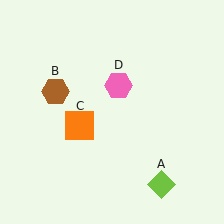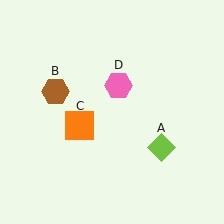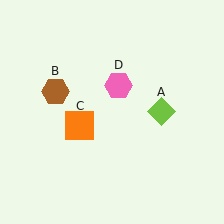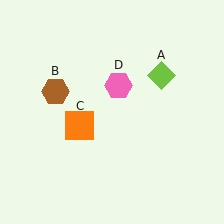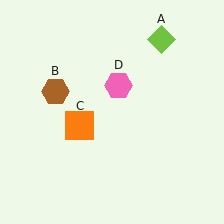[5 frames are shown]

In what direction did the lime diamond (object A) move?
The lime diamond (object A) moved up.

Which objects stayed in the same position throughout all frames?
Brown hexagon (object B) and orange square (object C) and pink hexagon (object D) remained stationary.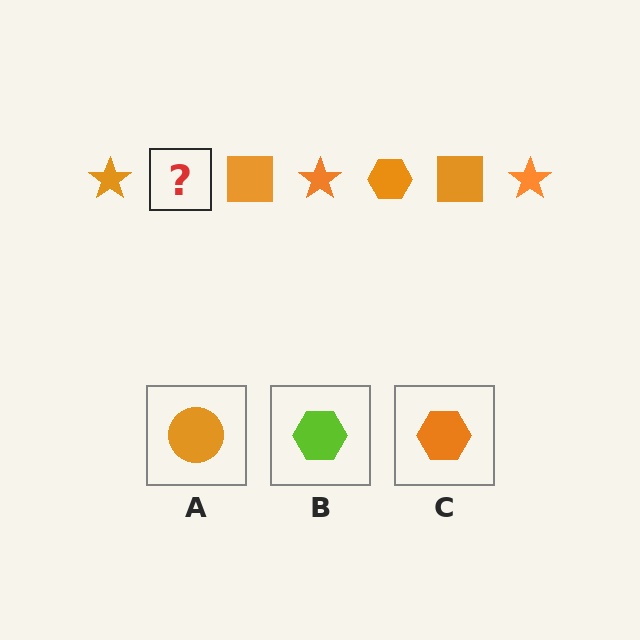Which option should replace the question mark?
Option C.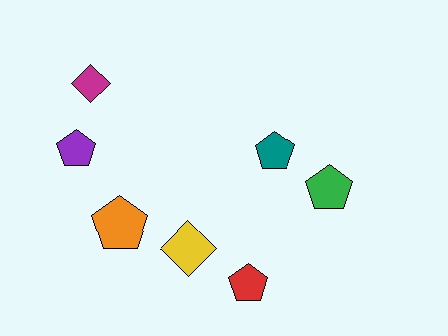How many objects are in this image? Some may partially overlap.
There are 7 objects.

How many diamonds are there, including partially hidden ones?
There are 2 diamonds.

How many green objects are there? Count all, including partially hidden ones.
There is 1 green object.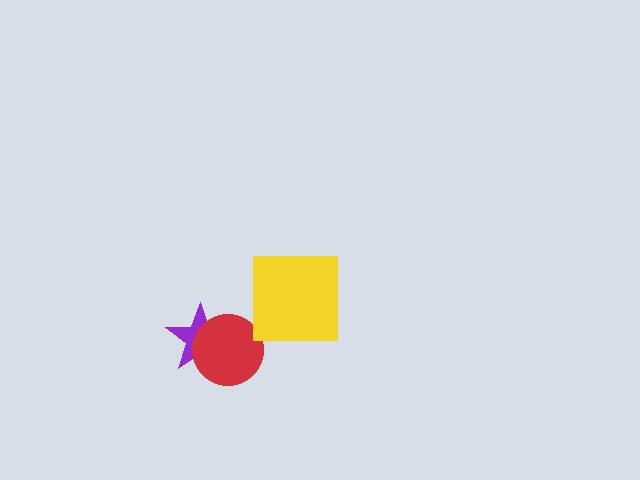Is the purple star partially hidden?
Yes, it is partially covered by another shape.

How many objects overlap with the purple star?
1 object overlaps with the purple star.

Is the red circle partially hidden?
No, no other shape covers it.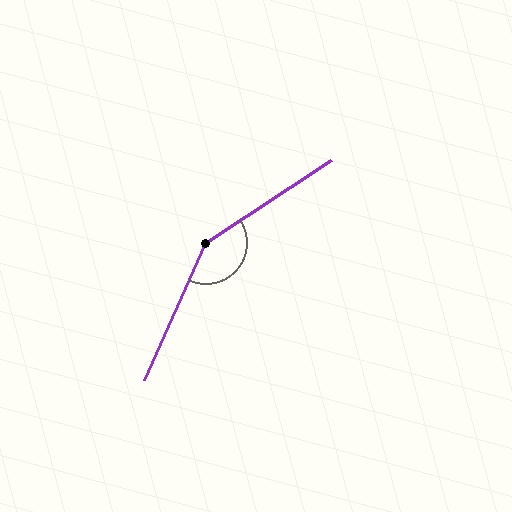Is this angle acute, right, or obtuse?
It is obtuse.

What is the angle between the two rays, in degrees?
Approximately 147 degrees.